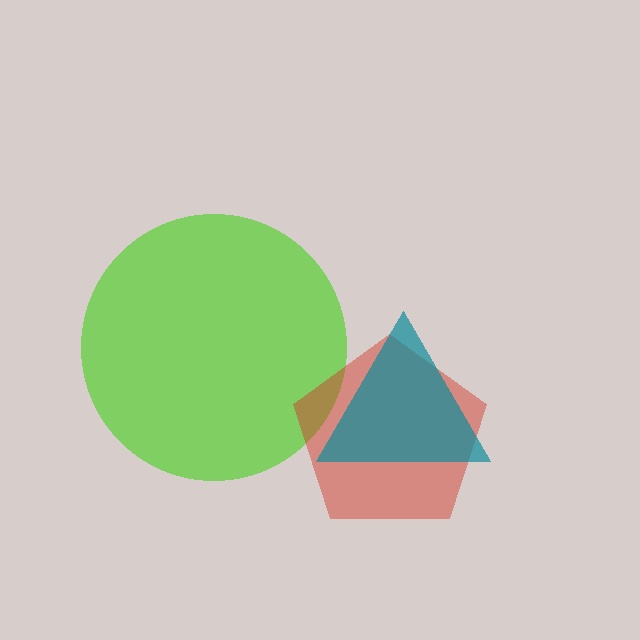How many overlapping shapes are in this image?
There are 3 overlapping shapes in the image.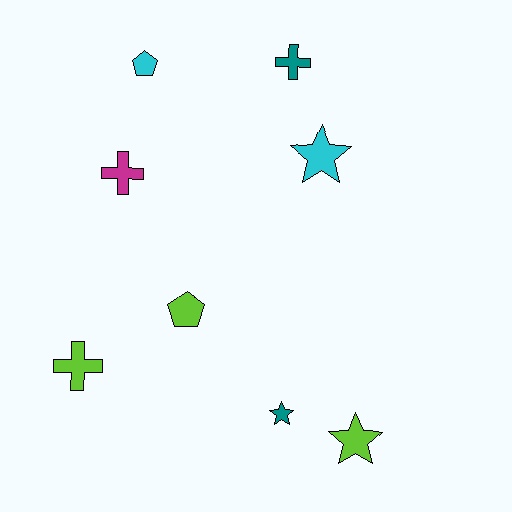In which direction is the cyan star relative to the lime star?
The cyan star is above the lime star.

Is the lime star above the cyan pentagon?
No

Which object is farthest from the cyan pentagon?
The lime star is farthest from the cyan pentagon.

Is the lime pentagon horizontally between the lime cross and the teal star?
Yes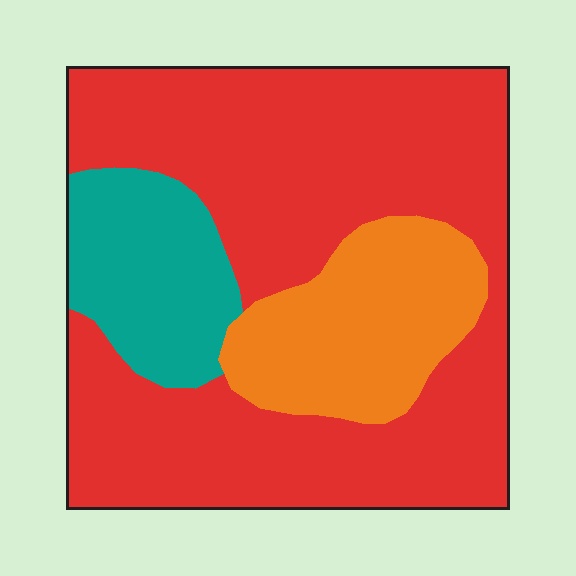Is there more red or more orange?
Red.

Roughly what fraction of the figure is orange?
Orange covers 19% of the figure.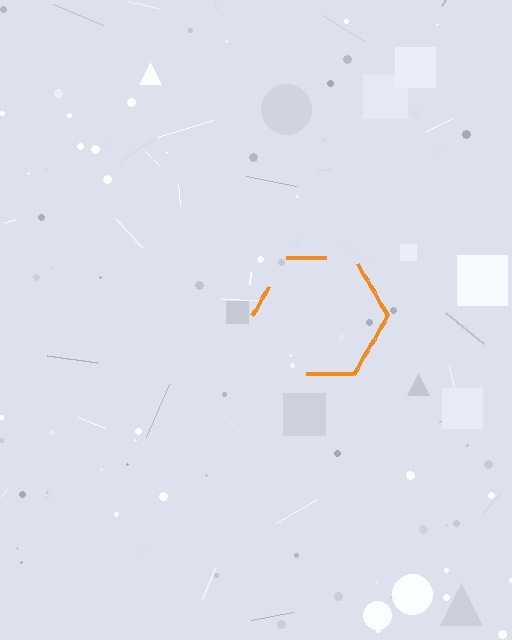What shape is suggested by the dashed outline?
The dashed outline suggests a hexagon.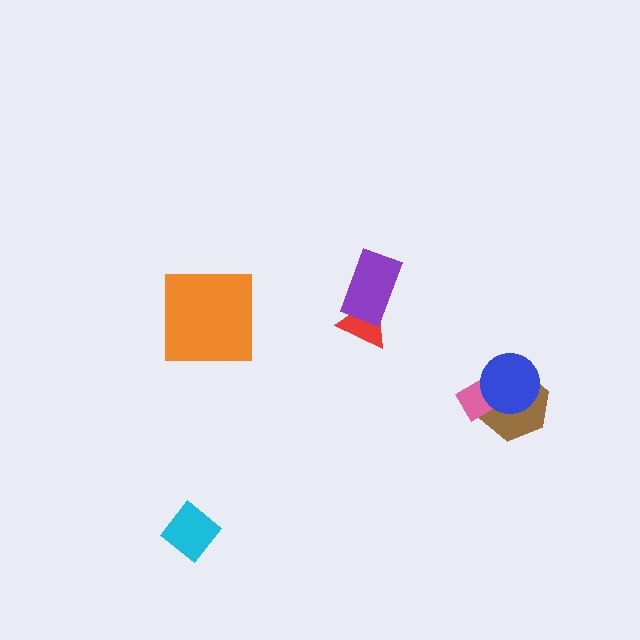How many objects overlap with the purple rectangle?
1 object overlaps with the purple rectangle.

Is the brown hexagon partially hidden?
Yes, it is partially covered by another shape.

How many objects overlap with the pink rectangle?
2 objects overlap with the pink rectangle.